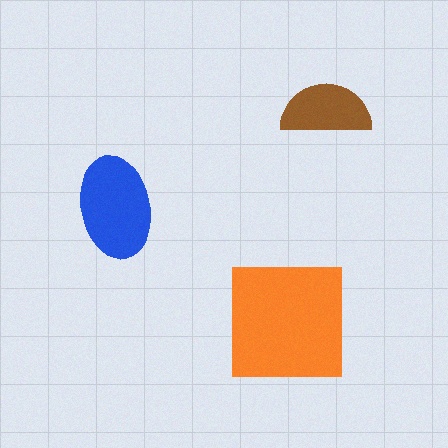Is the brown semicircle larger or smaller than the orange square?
Smaller.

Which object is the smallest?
The brown semicircle.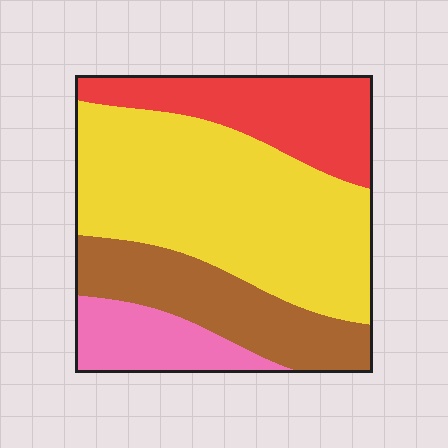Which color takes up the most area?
Yellow, at roughly 45%.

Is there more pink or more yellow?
Yellow.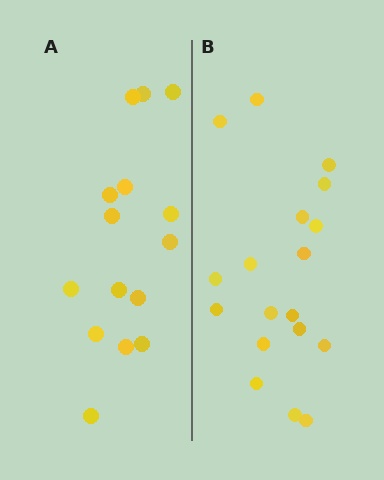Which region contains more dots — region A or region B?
Region B (the right region) has more dots.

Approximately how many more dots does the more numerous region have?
Region B has just a few more — roughly 2 or 3 more dots than region A.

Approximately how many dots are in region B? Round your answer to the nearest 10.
About 20 dots. (The exact count is 18, which rounds to 20.)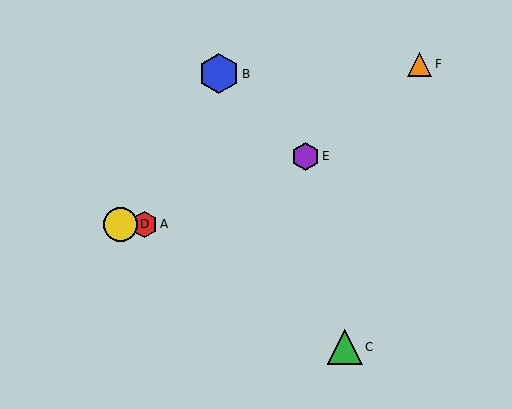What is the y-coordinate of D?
Object D is at y≈224.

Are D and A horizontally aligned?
Yes, both are at y≈224.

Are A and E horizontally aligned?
No, A is at y≈224 and E is at y≈156.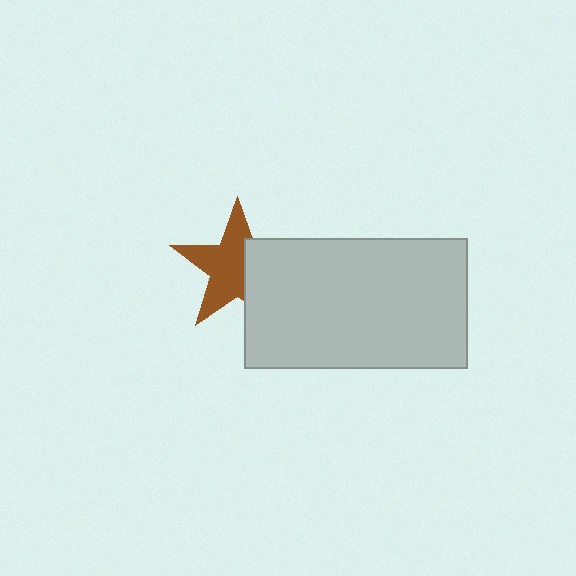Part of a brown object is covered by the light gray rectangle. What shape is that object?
It is a star.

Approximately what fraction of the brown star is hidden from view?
Roughly 39% of the brown star is hidden behind the light gray rectangle.